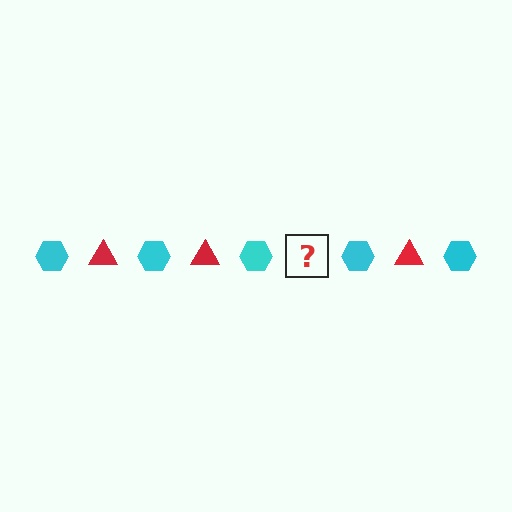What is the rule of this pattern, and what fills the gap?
The rule is that the pattern alternates between cyan hexagon and red triangle. The gap should be filled with a red triangle.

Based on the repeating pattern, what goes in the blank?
The blank should be a red triangle.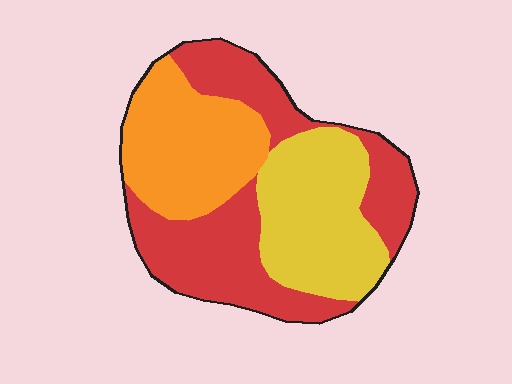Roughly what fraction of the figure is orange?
Orange takes up about one quarter (1/4) of the figure.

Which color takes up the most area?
Red, at roughly 45%.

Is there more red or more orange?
Red.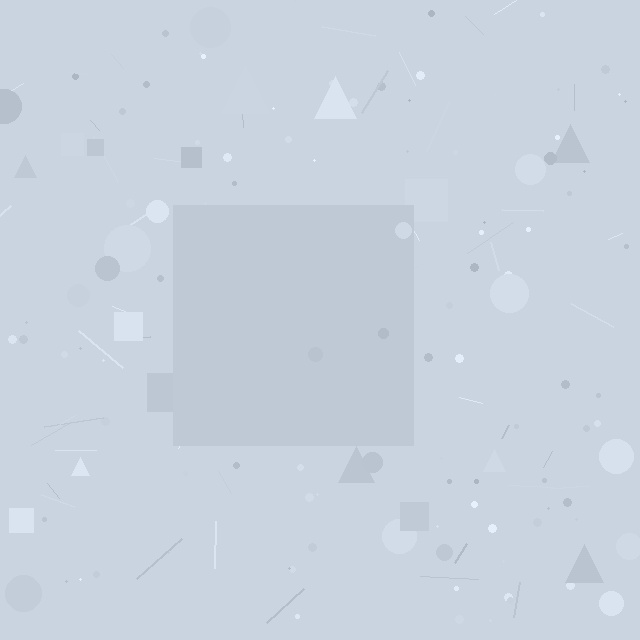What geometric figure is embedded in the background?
A square is embedded in the background.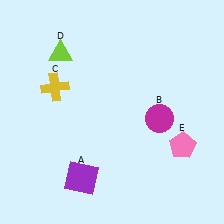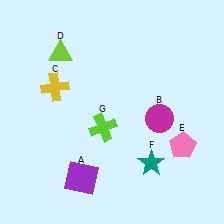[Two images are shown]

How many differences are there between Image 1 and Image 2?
There are 2 differences between the two images.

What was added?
A teal star (F), a lime cross (G) were added in Image 2.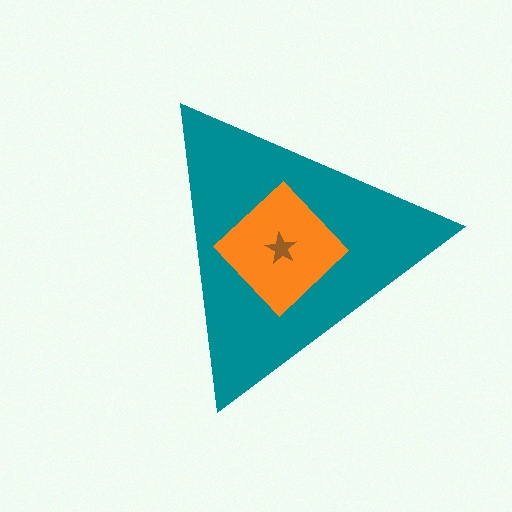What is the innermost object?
The brown star.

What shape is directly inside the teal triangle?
The orange diamond.